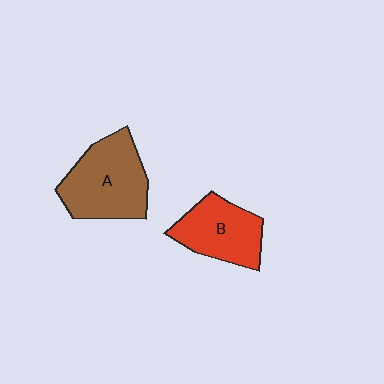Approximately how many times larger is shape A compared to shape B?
Approximately 1.3 times.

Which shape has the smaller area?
Shape B (red).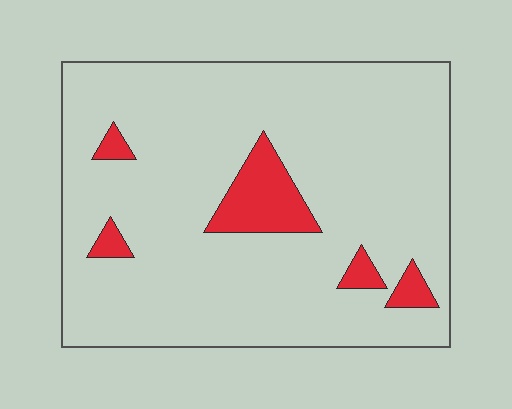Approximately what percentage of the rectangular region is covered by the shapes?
Approximately 10%.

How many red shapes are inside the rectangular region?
5.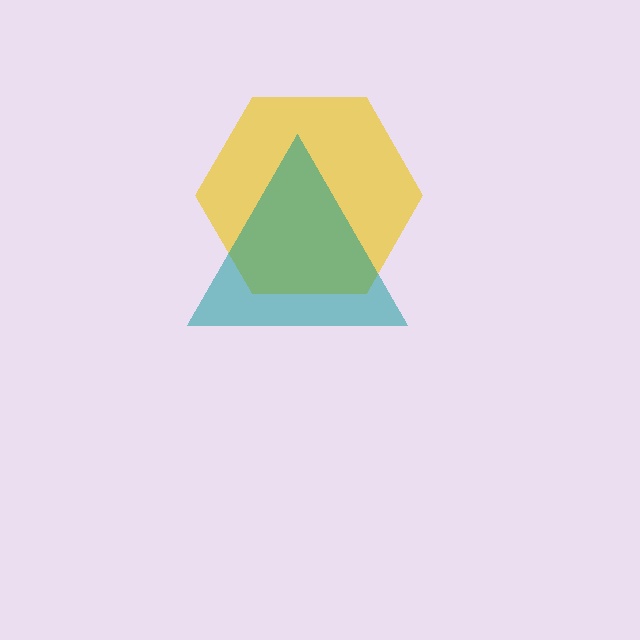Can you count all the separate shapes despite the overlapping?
Yes, there are 2 separate shapes.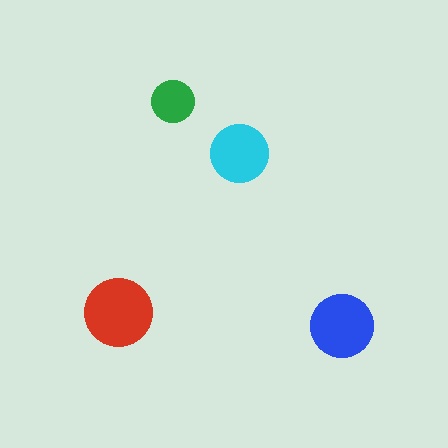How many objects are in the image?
There are 4 objects in the image.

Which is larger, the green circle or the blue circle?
The blue one.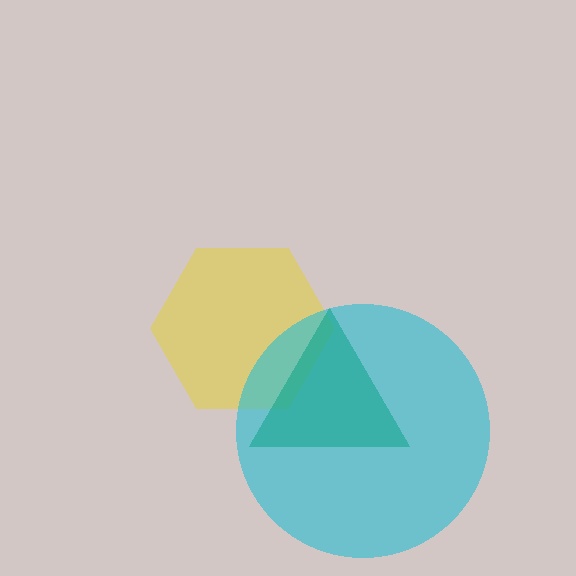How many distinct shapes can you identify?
There are 3 distinct shapes: a yellow hexagon, a cyan circle, a teal triangle.